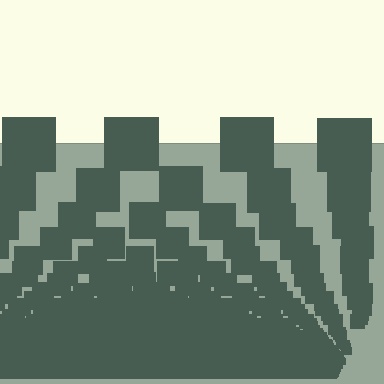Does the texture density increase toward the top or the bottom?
Density increases toward the bottom.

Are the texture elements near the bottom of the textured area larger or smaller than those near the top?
Smaller. The gradient is inverted — elements near the bottom are smaller and denser.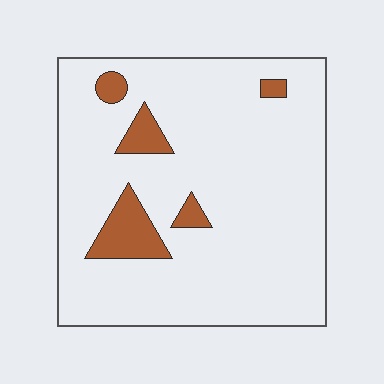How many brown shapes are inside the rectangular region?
5.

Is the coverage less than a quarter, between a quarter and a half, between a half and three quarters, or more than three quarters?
Less than a quarter.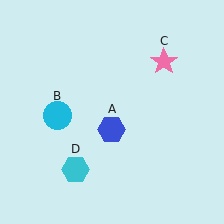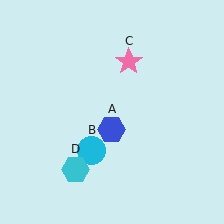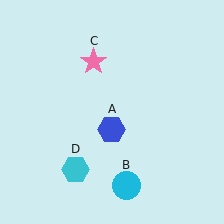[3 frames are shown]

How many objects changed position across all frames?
2 objects changed position: cyan circle (object B), pink star (object C).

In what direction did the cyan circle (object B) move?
The cyan circle (object B) moved down and to the right.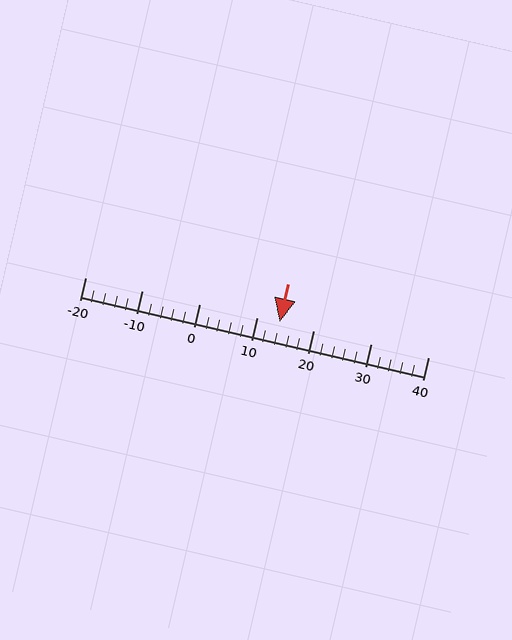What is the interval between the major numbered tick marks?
The major tick marks are spaced 10 units apart.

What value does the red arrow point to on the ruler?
The red arrow points to approximately 14.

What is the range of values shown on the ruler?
The ruler shows values from -20 to 40.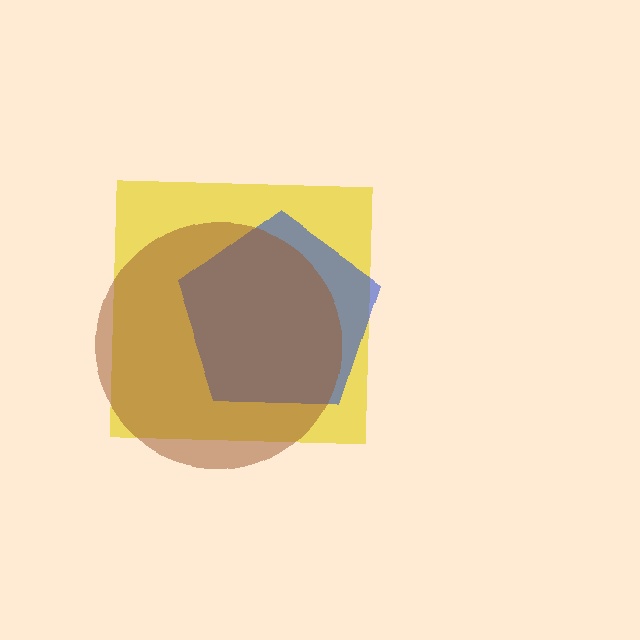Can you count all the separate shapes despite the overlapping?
Yes, there are 3 separate shapes.